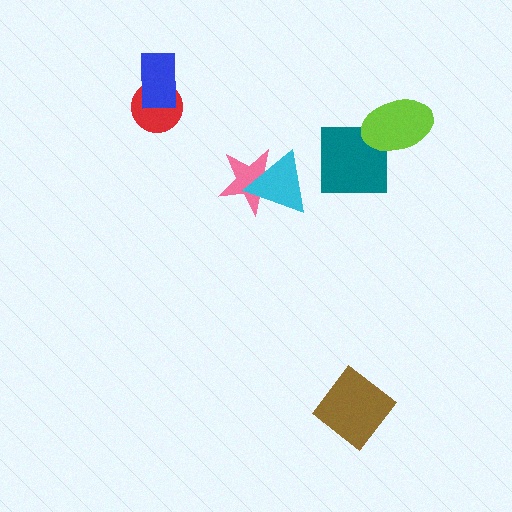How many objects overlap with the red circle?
1 object overlaps with the red circle.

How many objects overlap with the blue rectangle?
1 object overlaps with the blue rectangle.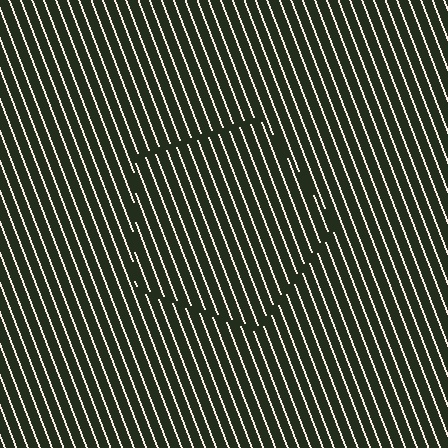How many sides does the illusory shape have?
5 sides — the line-ends trace a pentagon.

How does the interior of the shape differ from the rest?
The interior of the shape contains the same grating, shifted by half a period — the contour is defined by the phase discontinuity where line-ends from the inner and outer gratings abut.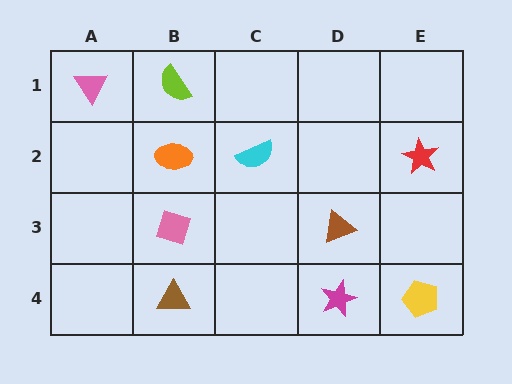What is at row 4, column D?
A magenta star.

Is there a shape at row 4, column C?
No, that cell is empty.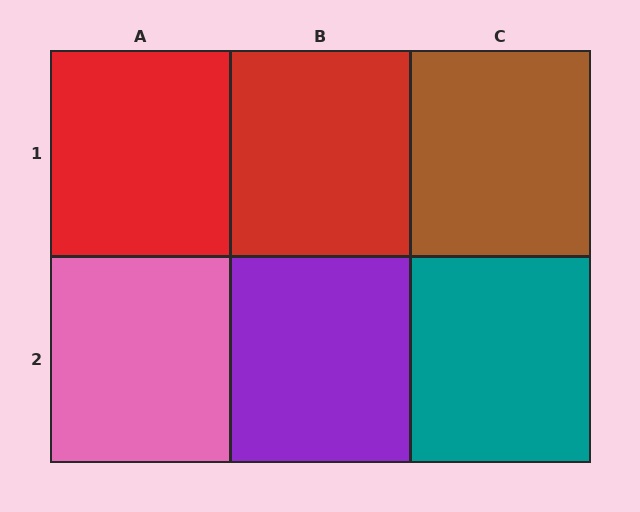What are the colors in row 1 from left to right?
Red, red, brown.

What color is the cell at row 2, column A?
Pink.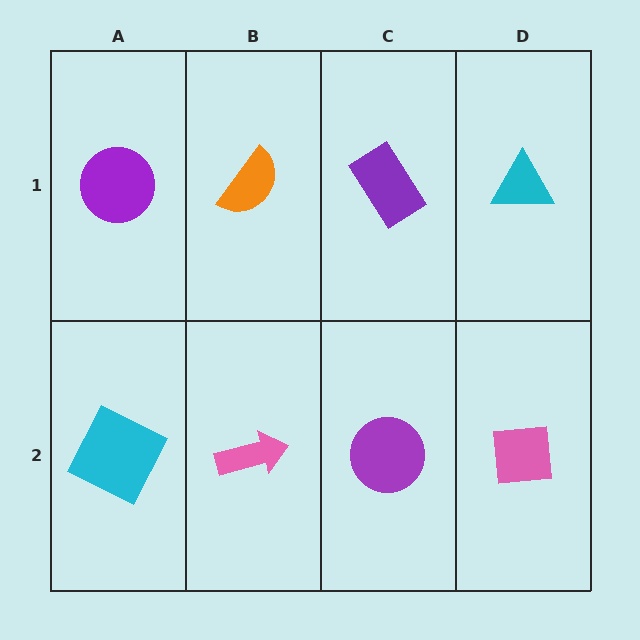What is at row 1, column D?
A cyan triangle.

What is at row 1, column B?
An orange semicircle.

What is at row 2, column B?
A pink arrow.